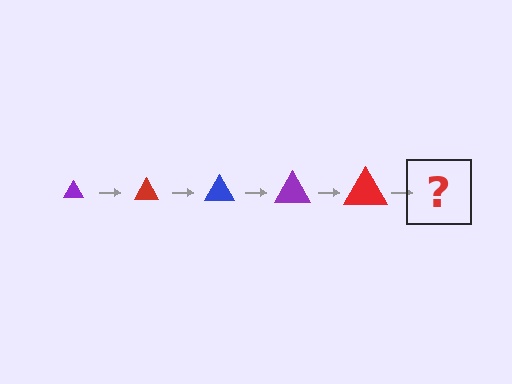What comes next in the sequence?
The next element should be a blue triangle, larger than the previous one.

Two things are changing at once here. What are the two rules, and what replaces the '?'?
The two rules are that the triangle grows larger each step and the color cycles through purple, red, and blue. The '?' should be a blue triangle, larger than the previous one.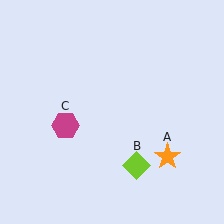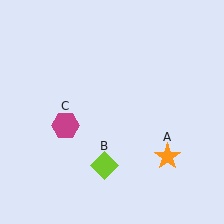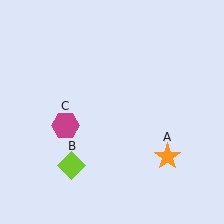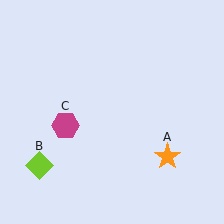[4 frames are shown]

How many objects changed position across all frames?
1 object changed position: lime diamond (object B).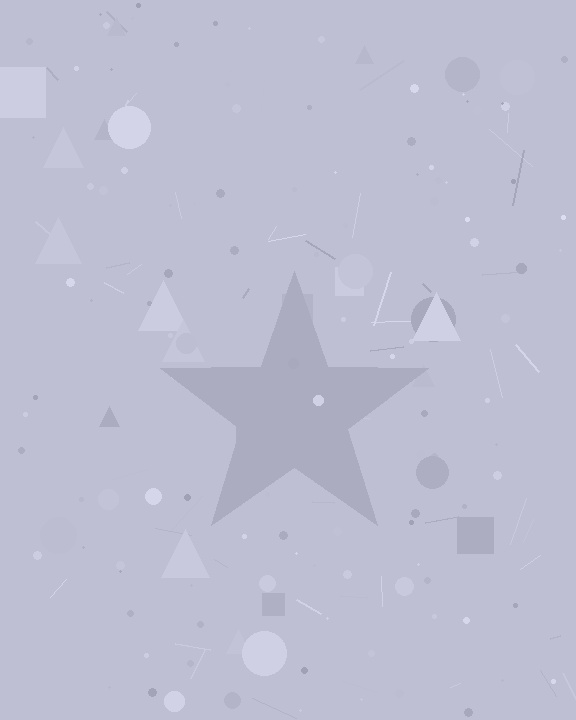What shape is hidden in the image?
A star is hidden in the image.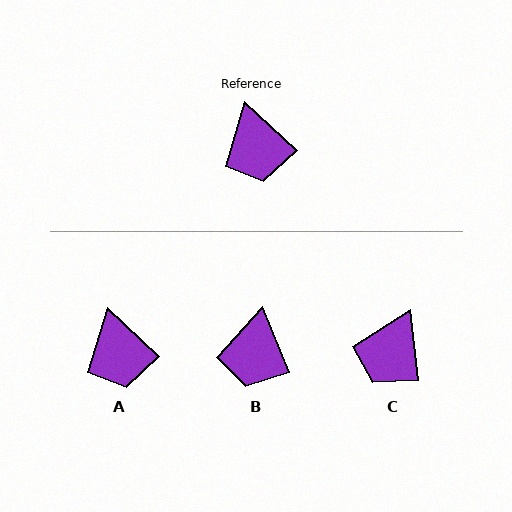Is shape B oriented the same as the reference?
No, it is off by about 25 degrees.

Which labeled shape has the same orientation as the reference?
A.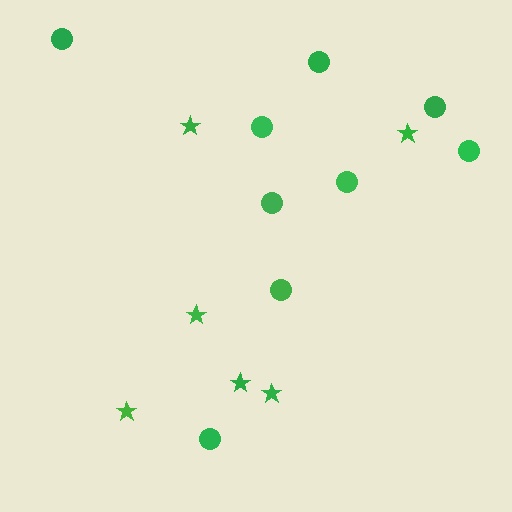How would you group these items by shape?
There are 2 groups: one group of circles (9) and one group of stars (6).